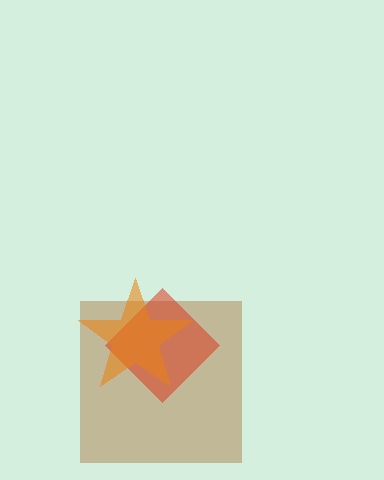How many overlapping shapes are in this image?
There are 3 overlapping shapes in the image.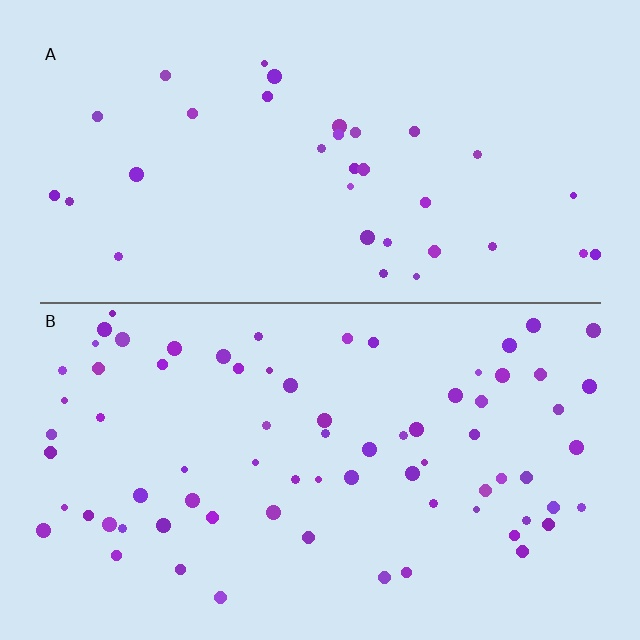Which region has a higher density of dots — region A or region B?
B (the bottom).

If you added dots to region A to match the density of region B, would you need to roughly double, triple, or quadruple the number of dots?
Approximately double.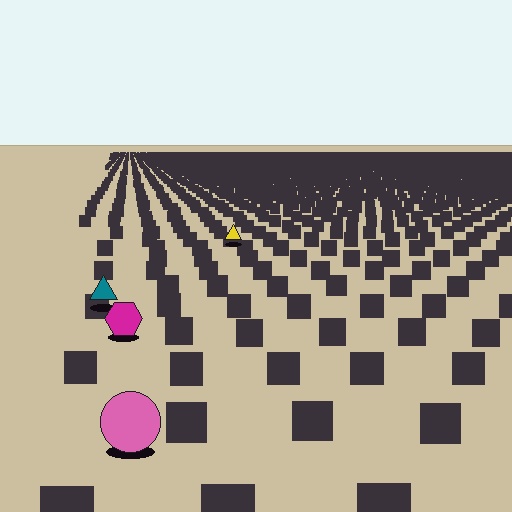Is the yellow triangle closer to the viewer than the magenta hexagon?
No. The magenta hexagon is closer — you can tell from the texture gradient: the ground texture is coarser near it.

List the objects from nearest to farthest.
From nearest to farthest: the pink circle, the magenta hexagon, the teal triangle, the yellow triangle.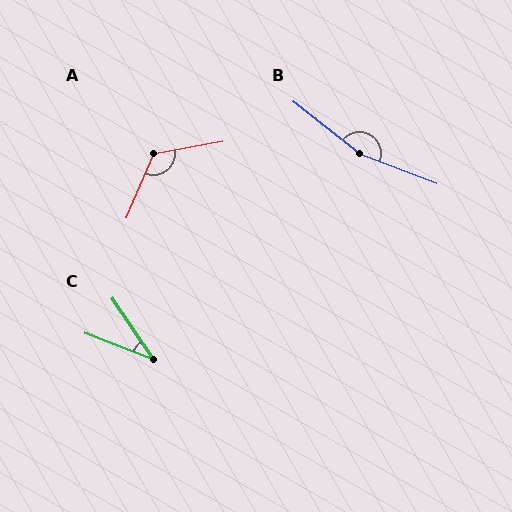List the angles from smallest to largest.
C (34°), A (123°), B (162°).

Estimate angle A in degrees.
Approximately 123 degrees.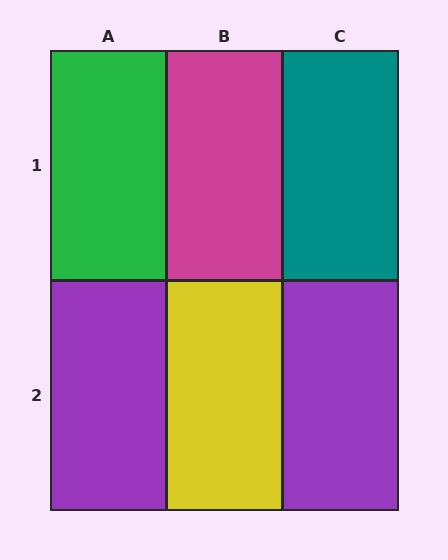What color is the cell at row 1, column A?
Green.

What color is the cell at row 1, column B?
Magenta.